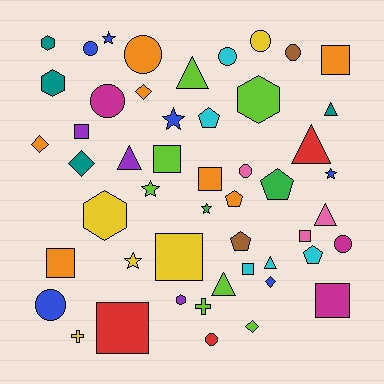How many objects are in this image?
There are 50 objects.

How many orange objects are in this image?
There are 7 orange objects.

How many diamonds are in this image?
There are 5 diamonds.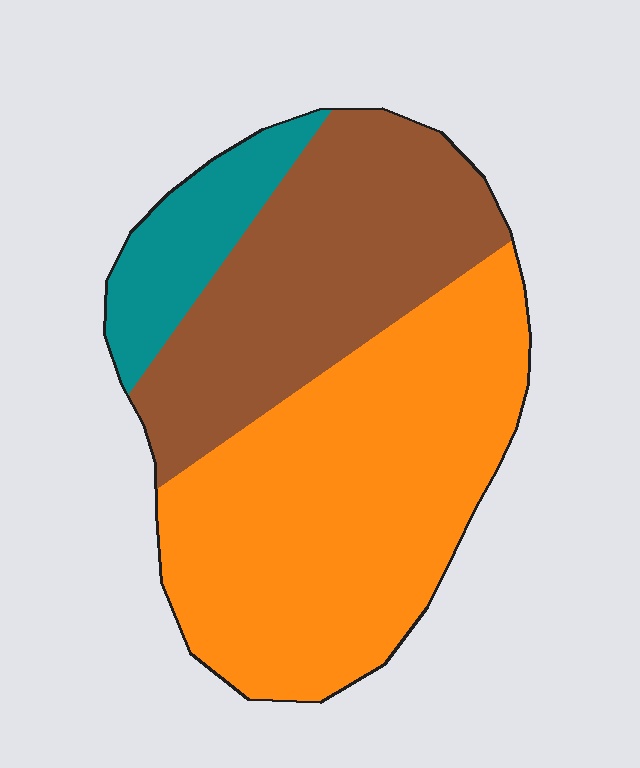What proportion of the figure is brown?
Brown takes up about one third (1/3) of the figure.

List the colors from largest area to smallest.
From largest to smallest: orange, brown, teal.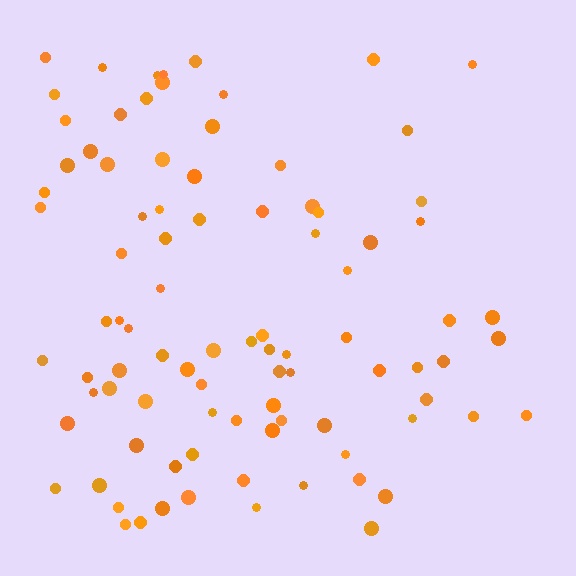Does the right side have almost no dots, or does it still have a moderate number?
Still a moderate number, just noticeably fewer than the left.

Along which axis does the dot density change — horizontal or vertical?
Horizontal.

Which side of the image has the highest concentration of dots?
The left.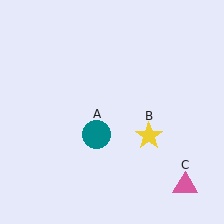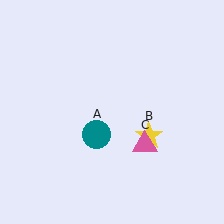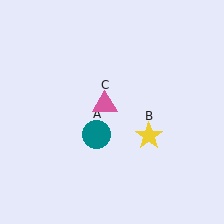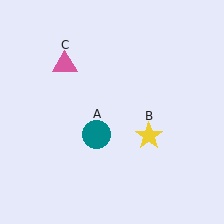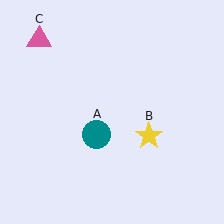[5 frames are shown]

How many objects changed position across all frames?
1 object changed position: pink triangle (object C).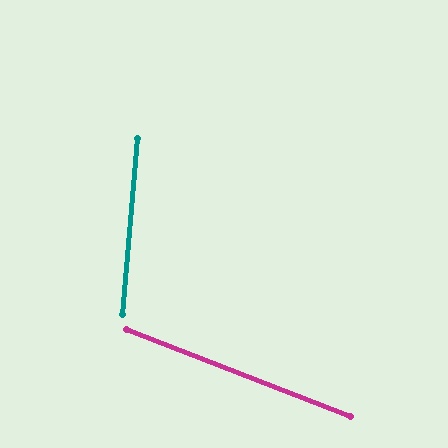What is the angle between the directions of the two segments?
Approximately 74 degrees.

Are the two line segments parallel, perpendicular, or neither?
Neither parallel nor perpendicular — they differ by about 74°.